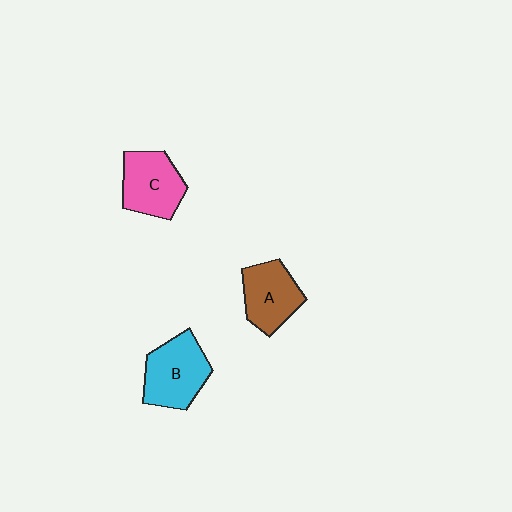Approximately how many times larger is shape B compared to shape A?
Approximately 1.2 times.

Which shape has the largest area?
Shape B (cyan).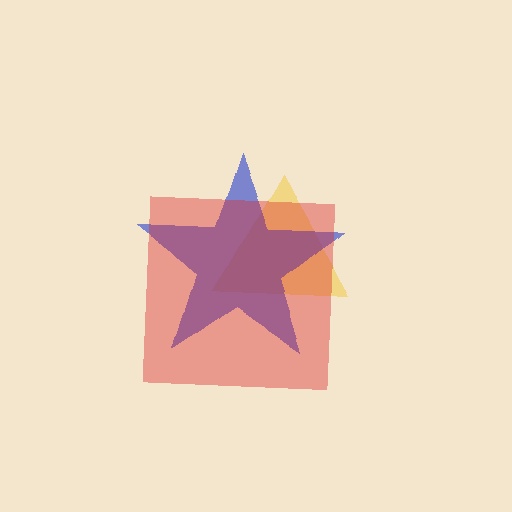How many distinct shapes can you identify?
There are 3 distinct shapes: a yellow triangle, a blue star, a red square.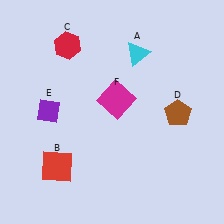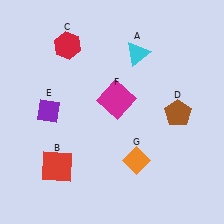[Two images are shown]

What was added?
An orange diamond (G) was added in Image 2.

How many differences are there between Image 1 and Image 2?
There is 1 difference between the two images.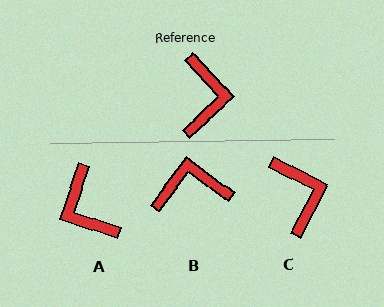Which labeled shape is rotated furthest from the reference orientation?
A, about 151 degrees away.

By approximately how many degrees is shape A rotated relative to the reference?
Approximately 151 degrees clockwise.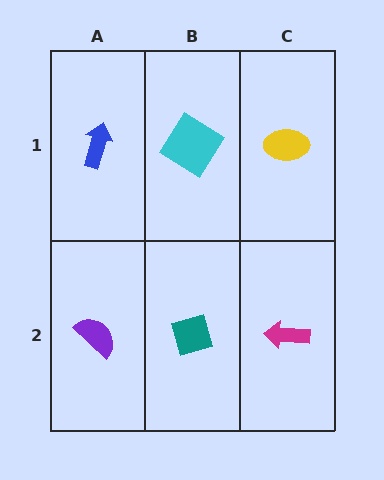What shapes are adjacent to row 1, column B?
A teal square (row 2, column B), a blue arrow (row 1, column A), a yellow ellipse (row 1, column C).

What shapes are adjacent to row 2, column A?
A blue arrow (row 1, column A), a teal square (row 2, column B).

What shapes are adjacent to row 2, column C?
A yellow ellipse (row 1, column C), a teal square (row 2, column B).